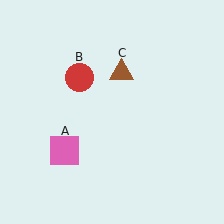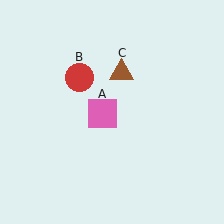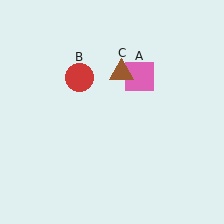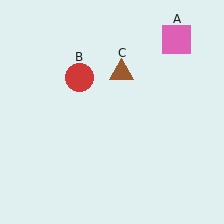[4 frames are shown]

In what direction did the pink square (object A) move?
The pink square (object A) moved up and to the right.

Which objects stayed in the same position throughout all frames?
Red circle (object B) and brown triangle (object C) remained stationary.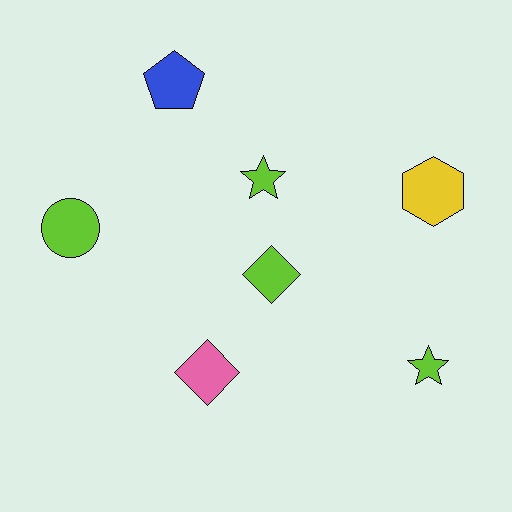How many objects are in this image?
There are 7 objects.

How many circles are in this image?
There is 1 circle.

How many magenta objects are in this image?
There are no magenta objects.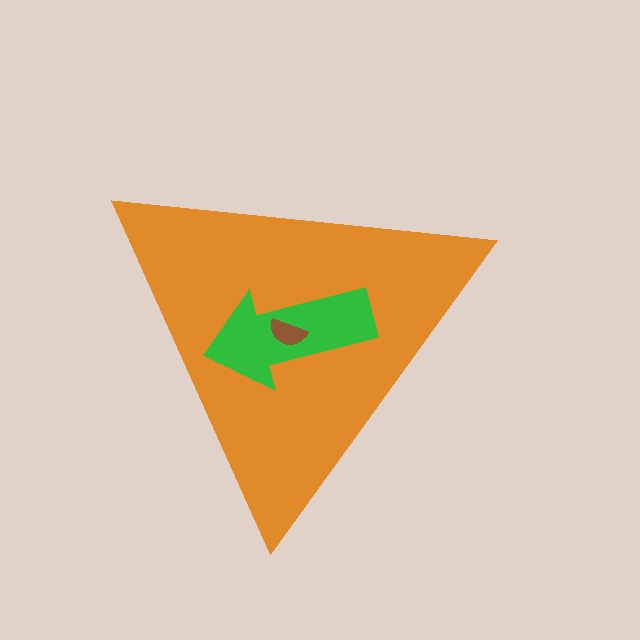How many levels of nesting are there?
3.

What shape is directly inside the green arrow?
The brown semicircle.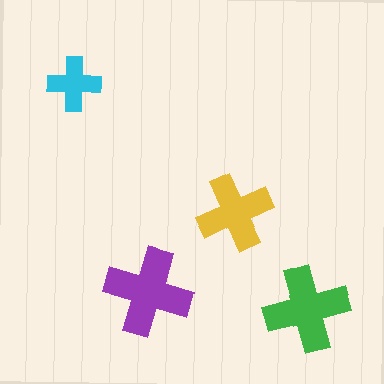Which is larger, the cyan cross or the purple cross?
The purple one.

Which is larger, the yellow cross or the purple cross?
The purple one.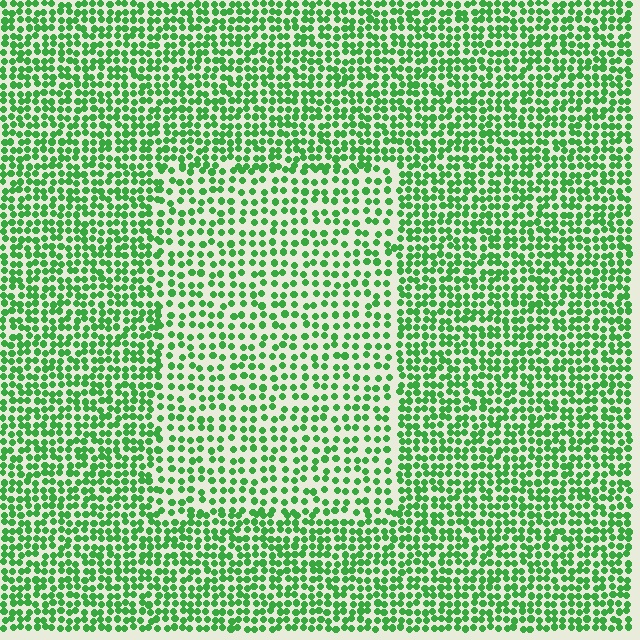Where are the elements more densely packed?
The elements are more densely packed outside the rectangle boundary.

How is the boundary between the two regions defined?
The boundary is defined by a change in element density (approximately 1.6x ratio). All elements are the same color, size, and shape.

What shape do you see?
I see a rectangle.